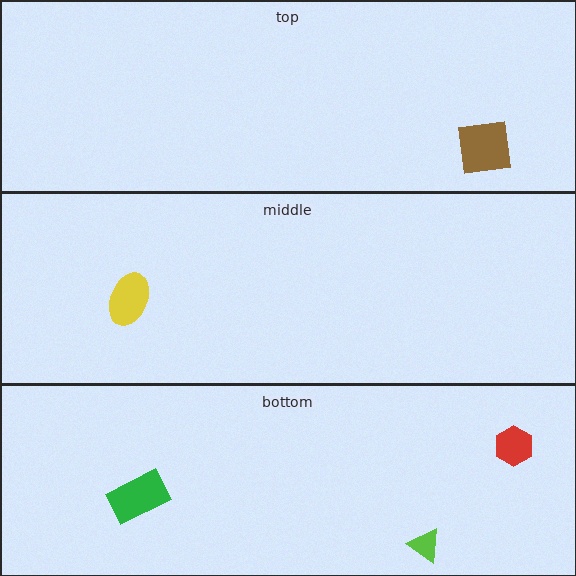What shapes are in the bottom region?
The green rectangle, the lime triangle, the red hexagon.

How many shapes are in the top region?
1.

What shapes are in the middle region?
The yellow ellipse.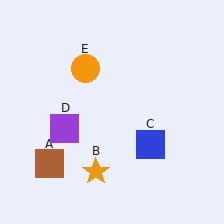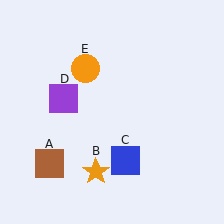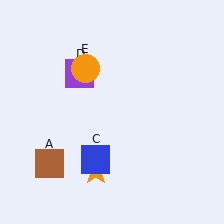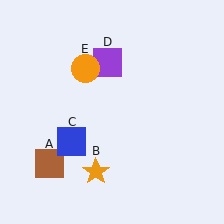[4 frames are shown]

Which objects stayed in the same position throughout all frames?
Brown square (object A) and orange star (object B) and orange circle (object E) remained stationary.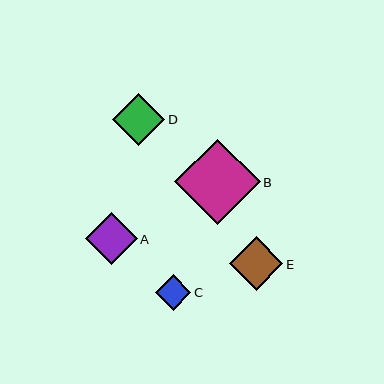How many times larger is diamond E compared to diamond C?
Diamond E is approximately 1.5 times the size of diamond C.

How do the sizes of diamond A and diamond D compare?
Diamond A and diamond D are approximately the same size.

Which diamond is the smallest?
Diamond C is the smallest with a size of approximately 36 pixels.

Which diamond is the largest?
Diamond B is the largest with a size of approximately 86 pixels.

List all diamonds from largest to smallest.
From largest to smallest: B, E, A, D, C.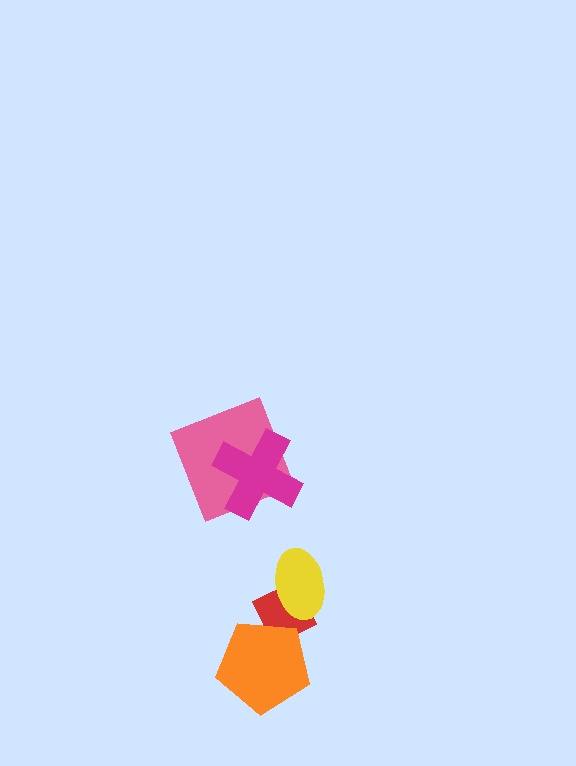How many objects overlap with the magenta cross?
1 object overlaps with the magenta cross.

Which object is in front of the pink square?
The magenta cross is in front of the pink square.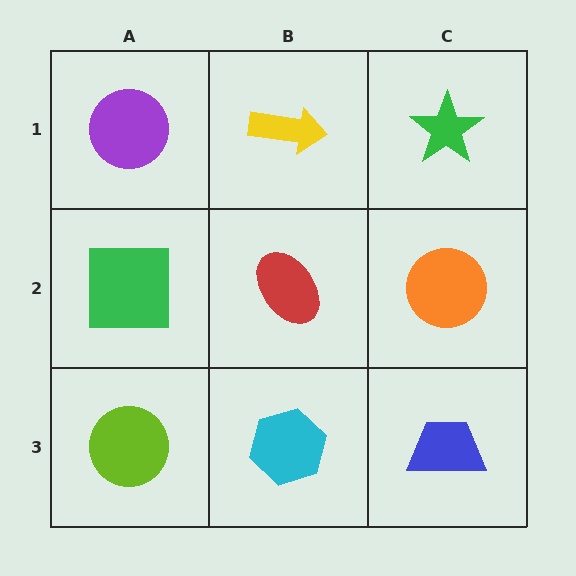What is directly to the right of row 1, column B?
A green star.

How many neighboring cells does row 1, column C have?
2.